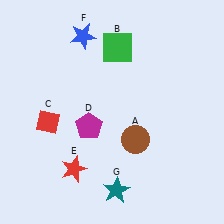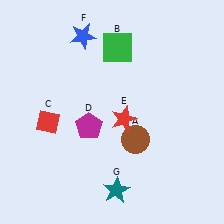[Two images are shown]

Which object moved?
The red star (E) moved right.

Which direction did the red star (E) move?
The red star (E) moved right.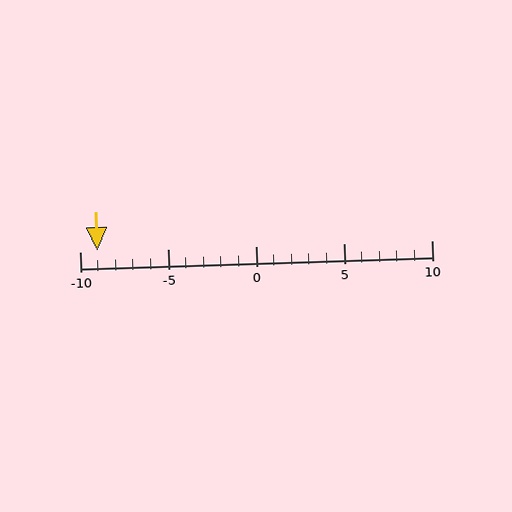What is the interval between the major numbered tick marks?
The major tick marks are spaced 5 units apart.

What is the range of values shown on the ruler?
The ruler shows values from -10 to 10.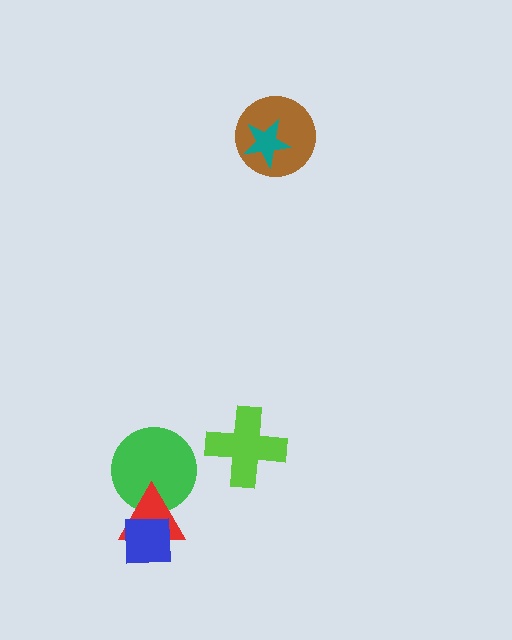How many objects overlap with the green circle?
1 object overlaps with the green circle.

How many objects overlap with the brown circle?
1 object overlaps with the brown circle.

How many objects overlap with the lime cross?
0 objects overlap with the lime cross.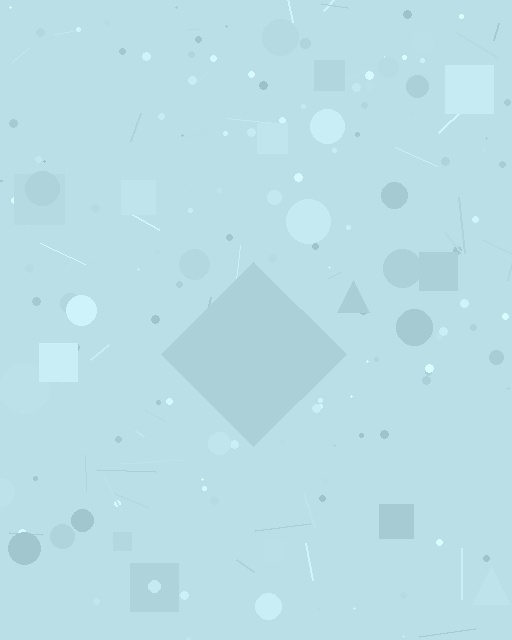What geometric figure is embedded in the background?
A diamond is embedded in the background.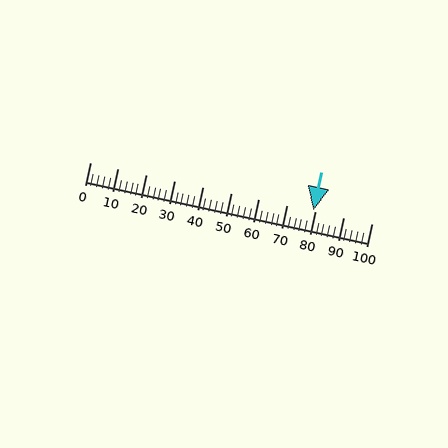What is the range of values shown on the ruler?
The ruler shows values from 0 to 100.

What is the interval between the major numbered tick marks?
The major tick marks are spaced 10 units apart.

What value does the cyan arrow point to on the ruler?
The cyan arrow points to approximately 79.